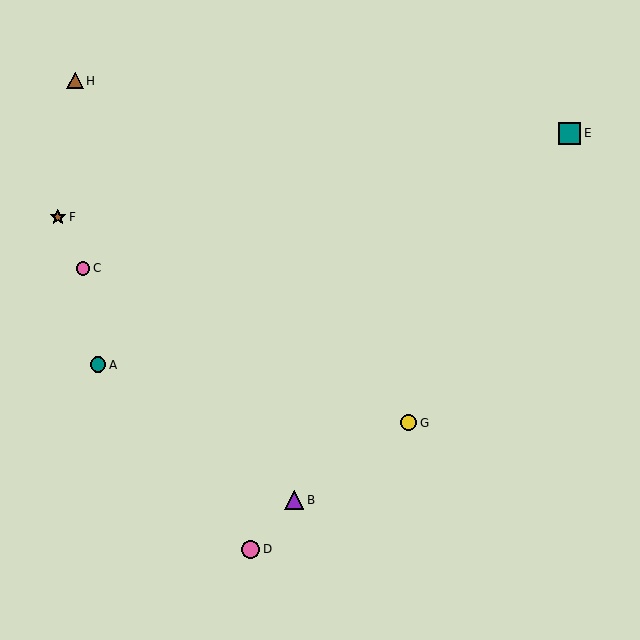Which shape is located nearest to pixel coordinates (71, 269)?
The pink circle (labeled C) at (83, 269) is nearest to that location.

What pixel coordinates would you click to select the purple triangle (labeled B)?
Click at (294, 500) to select the purple triangle B.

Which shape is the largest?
The teal square (labeled E) is the largest.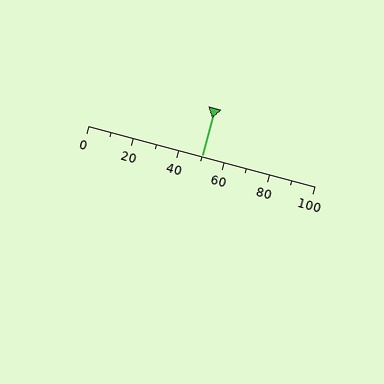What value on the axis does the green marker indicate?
The marker indicates approximately 50.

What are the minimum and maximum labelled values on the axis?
The axis runs from 0 to 100.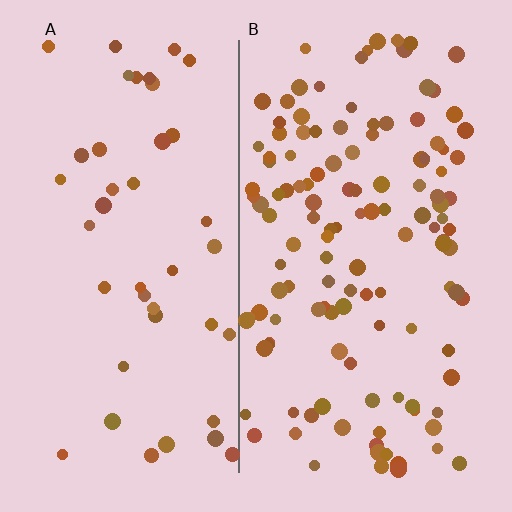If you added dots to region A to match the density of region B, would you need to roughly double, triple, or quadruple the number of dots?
Approximately triple.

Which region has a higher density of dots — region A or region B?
B (the right).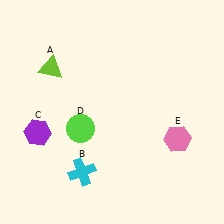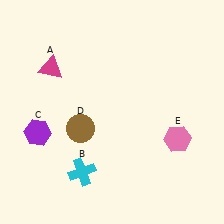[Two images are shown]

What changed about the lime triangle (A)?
In Image 1, A is lime. In Image 2, it changed to magenta.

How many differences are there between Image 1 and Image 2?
There are 2 differences between the two images.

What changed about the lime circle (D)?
In Image 1, D is lime. In Image 2, it changed to brown.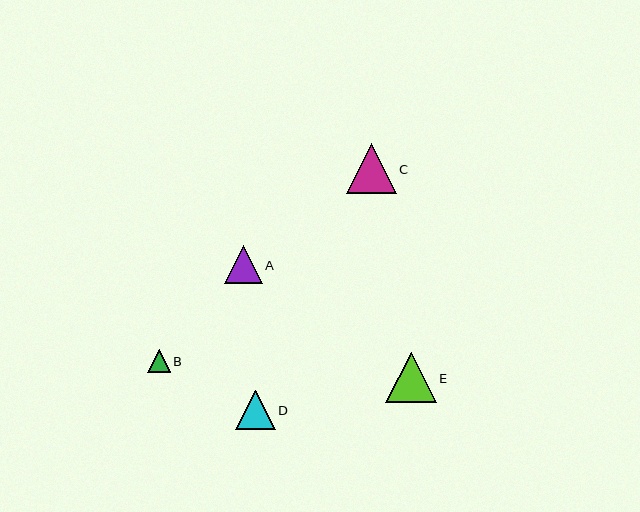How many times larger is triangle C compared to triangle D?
Triangle C is approximately 1.3 times the size of triangle D.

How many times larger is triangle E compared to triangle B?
Triangle E is approximately 2.3 times the size of triangle B.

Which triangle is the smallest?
Triangle B is the smallest with a size of approximately 22 pixels.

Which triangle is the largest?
Triangle E is the largest with a size of approximately 51 pixels.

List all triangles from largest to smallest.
From largest to smallest: E, C, D, A, B.